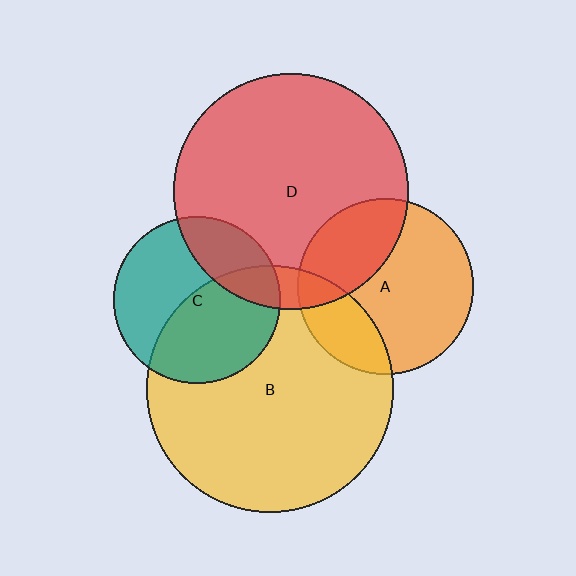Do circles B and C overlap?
Yes.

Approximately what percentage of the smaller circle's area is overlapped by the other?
Approximately 50%.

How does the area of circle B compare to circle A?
Approximately 2.0 times.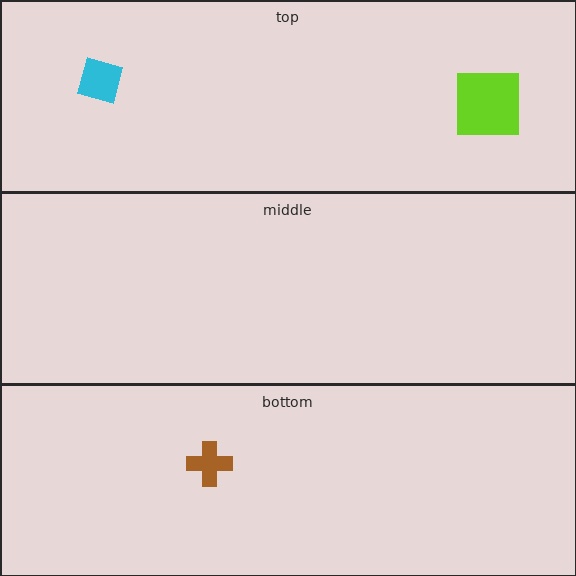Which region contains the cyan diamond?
The top region.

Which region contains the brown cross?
The bottom region.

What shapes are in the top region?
The cyan diamond, the lime square.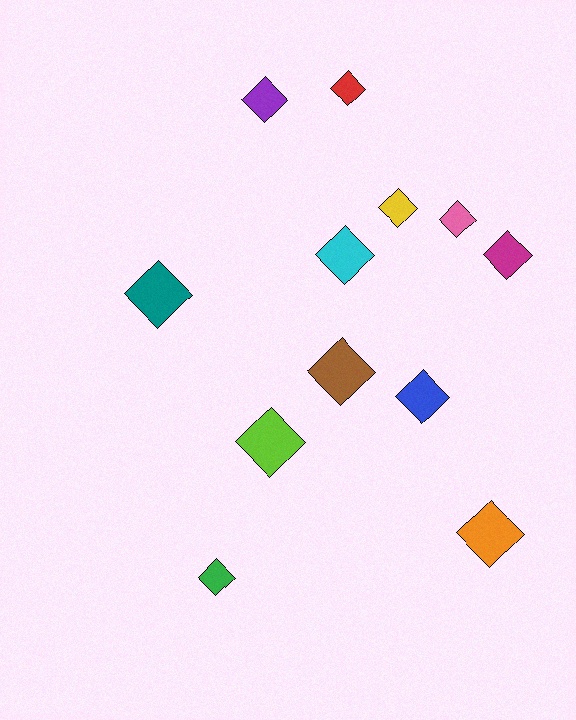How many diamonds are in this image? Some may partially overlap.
There are 12 diamonds.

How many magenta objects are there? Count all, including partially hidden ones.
There is 1 magenta object.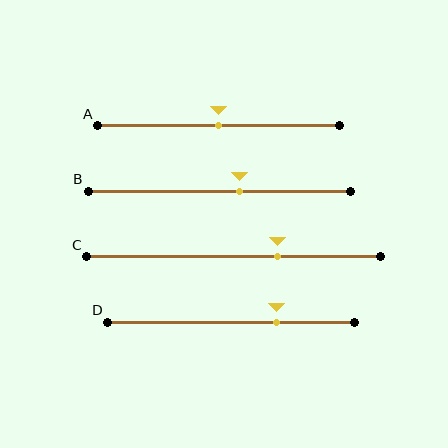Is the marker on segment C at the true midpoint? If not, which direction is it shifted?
No, the marker on segment C is shifted to the right by about 15% of the segment length.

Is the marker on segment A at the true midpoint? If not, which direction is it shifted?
Yes, the marker on segment A is at the true midpoint.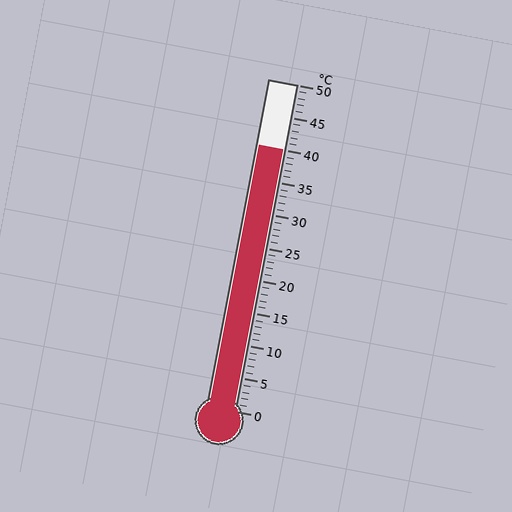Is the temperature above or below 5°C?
The temperature is above 5°C.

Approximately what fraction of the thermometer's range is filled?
The thermometer is filled to approximately 80% of its range.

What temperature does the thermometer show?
The thermometer shows approximately 40°C.